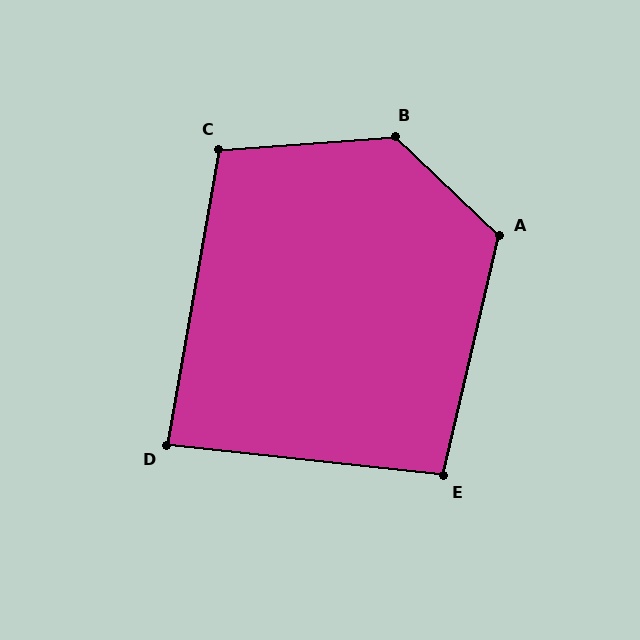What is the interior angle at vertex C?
Approximately 104 degrees (obtuse).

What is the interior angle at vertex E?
Approximately 97 degrees (obtuse).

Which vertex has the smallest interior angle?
D, at approximately 86 degrees.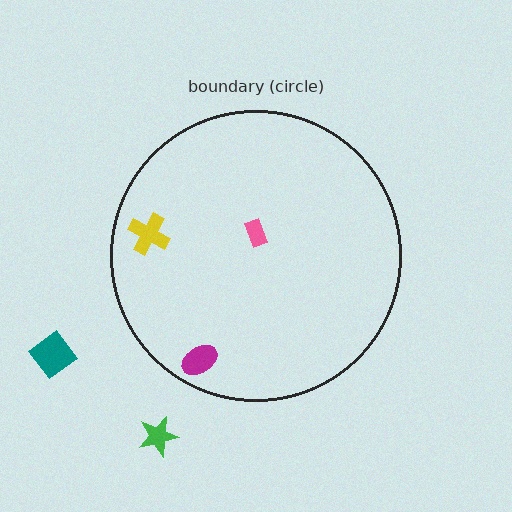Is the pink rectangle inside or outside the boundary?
Inside.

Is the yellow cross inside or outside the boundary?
Inside.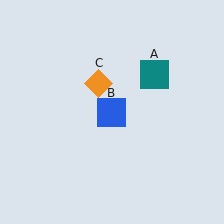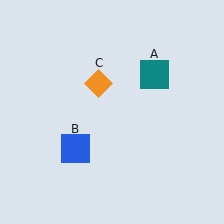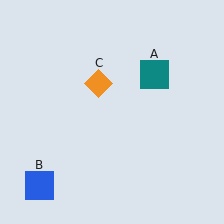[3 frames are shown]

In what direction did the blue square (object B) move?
The blue square (object B) moved down and to the left.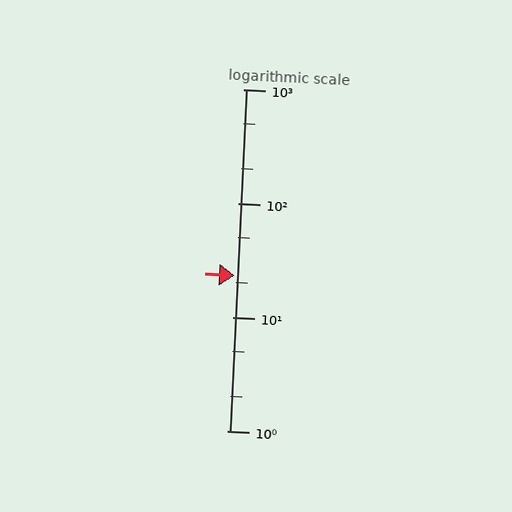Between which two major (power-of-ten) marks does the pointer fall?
The pointer is between 10 and 100.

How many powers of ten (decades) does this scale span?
The scale spans 3 decades, from 1 to 1000.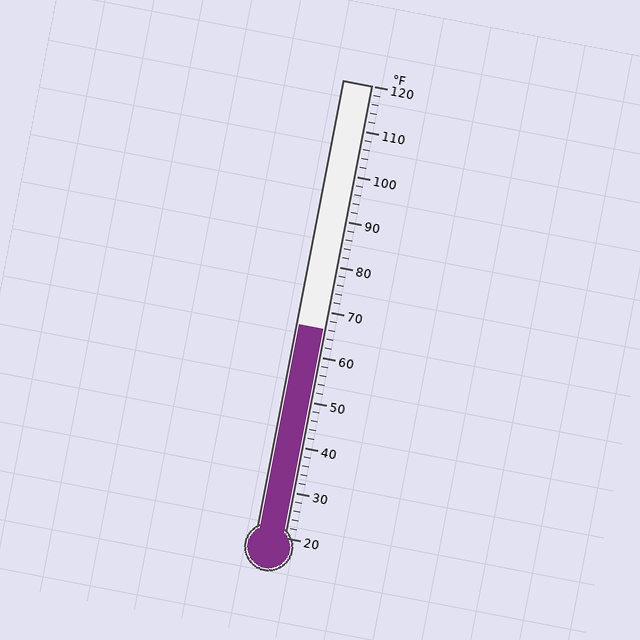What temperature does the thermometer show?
The thermometer shows approximately 66°F.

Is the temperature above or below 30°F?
The temperature is above 30°F.